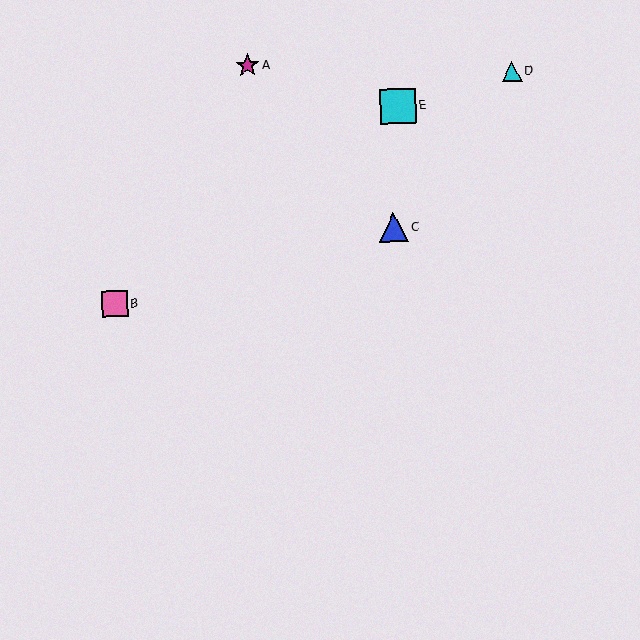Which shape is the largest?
The cyan square (labeled E) is the largest.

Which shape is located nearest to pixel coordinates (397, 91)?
The cyan square (labeled E) at (398, 106) is nearest to that location.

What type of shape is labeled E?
Shape E is a cyan square.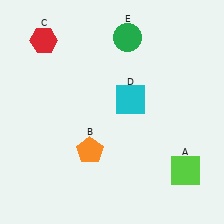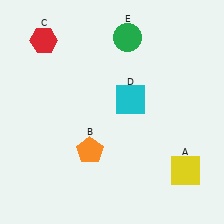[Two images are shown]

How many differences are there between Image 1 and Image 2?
There is 1 difference between the two images.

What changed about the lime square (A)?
In Image 1, A is lime. In Image 2, it changed to yellow.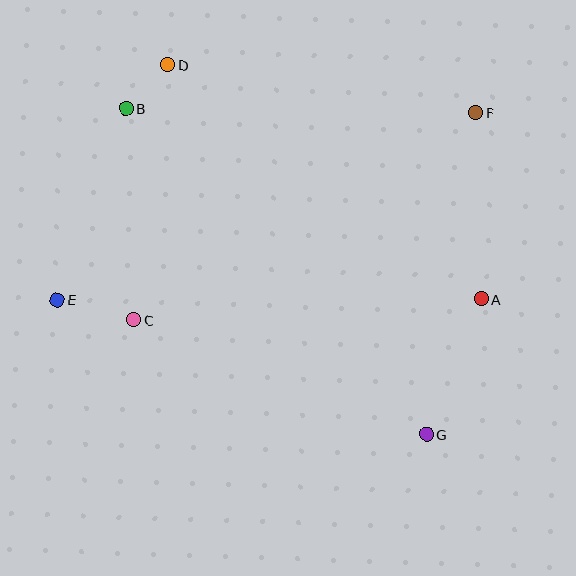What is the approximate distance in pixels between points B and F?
The distance between B and F is approximately 349 pixels.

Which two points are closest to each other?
Points B and D are closest to each other.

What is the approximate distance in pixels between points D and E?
The distance between D and E is approximately 260 pixels.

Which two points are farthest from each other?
Points E and F are farthest from each other.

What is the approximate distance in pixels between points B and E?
The distance between B and E is approximately 203 pixels.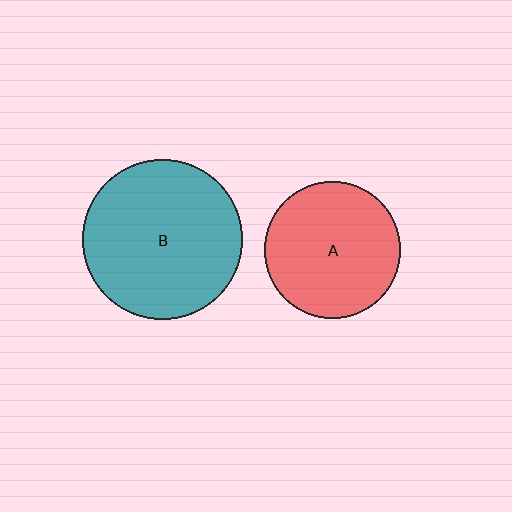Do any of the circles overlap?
No, none of the circles overlap.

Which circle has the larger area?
Circle B (teal).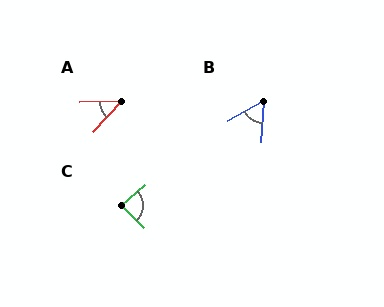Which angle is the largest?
C, at approximately 84 degrees.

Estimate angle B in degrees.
Approximately 58 degrees.